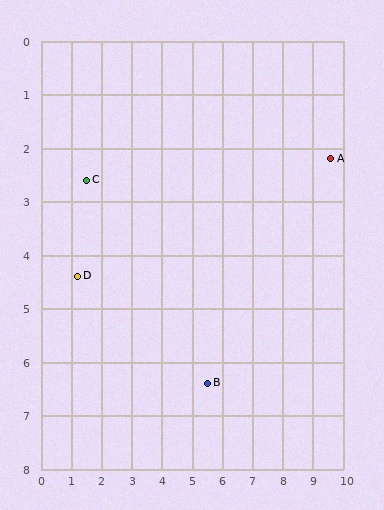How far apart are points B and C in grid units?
Points B and C are about 5.5 grid units apart.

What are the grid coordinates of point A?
Point A is at approximately (9.6, 2.2).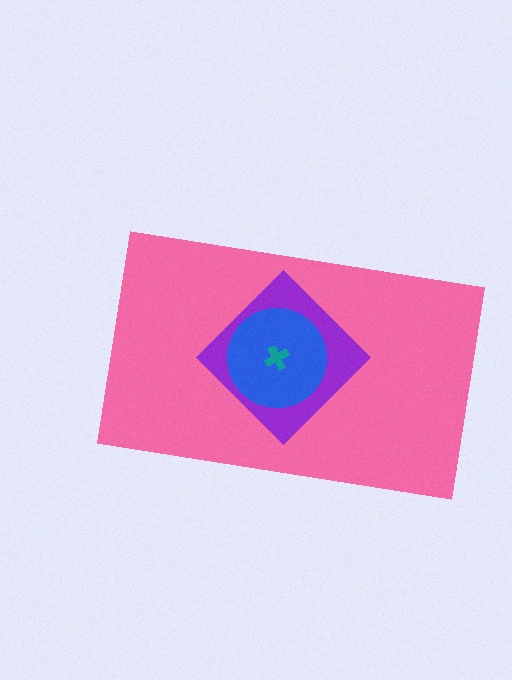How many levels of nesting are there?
4.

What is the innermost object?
The teal cross.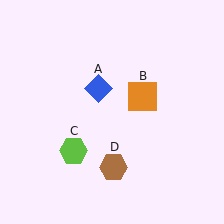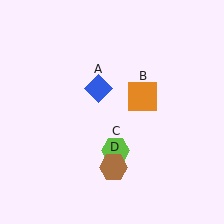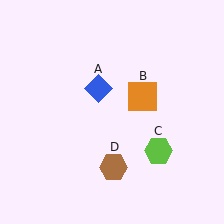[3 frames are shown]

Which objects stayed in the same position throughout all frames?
Blue diamond (object A) and orange square (object B) and brown hexagon (object D) remained stationary.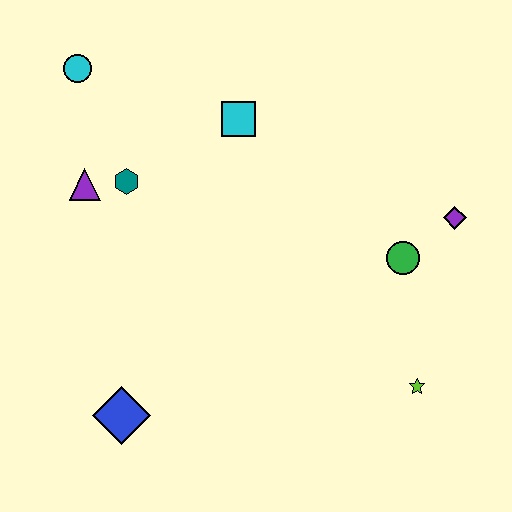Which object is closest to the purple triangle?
The teal hexagon is closest to the purple triangle.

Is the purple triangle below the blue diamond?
No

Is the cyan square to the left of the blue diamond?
No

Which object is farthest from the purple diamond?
The cyan circle is farthest from the purple diamond.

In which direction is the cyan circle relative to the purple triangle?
The cyan circle is above the purple triangle.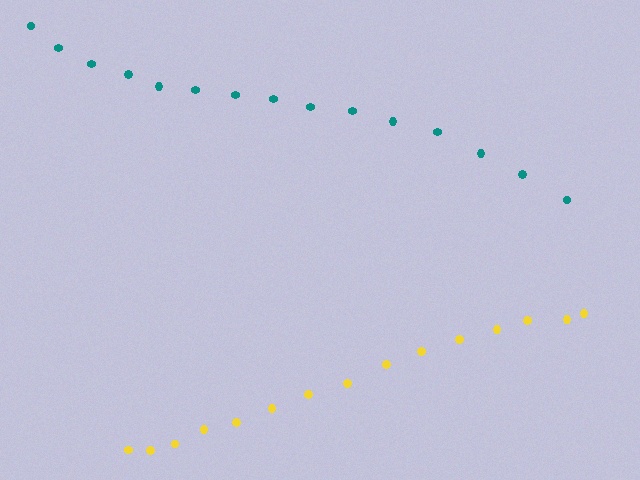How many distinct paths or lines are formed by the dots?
There are 2 distinct paths.